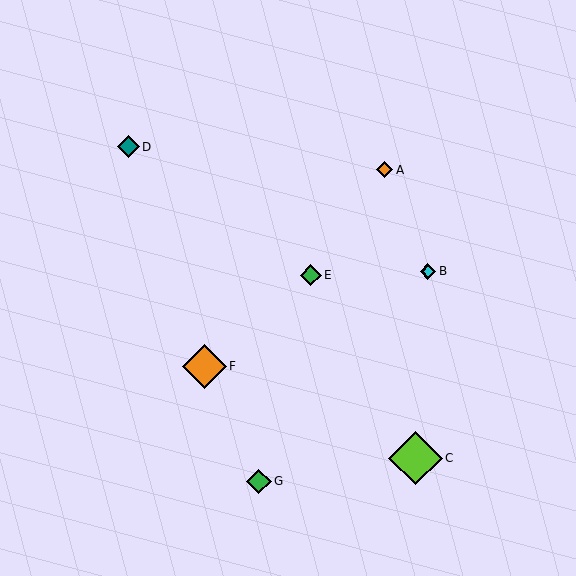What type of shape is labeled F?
Shape F is an orange diamond.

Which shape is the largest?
The lime diamond (labeled C) is the largest.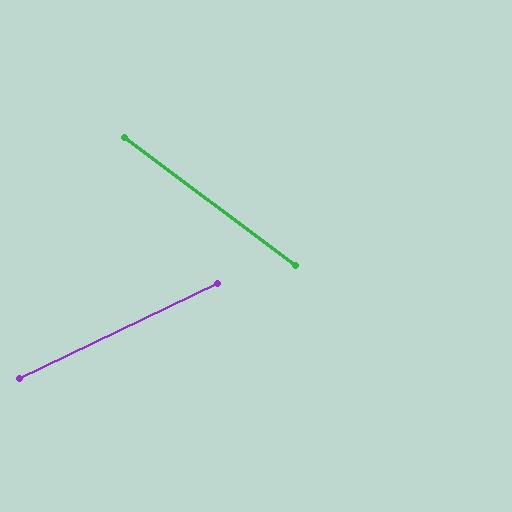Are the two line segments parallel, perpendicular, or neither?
Neither parallel nor perpendicular — they differ by about 62°.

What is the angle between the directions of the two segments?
Approximately 62 degrees.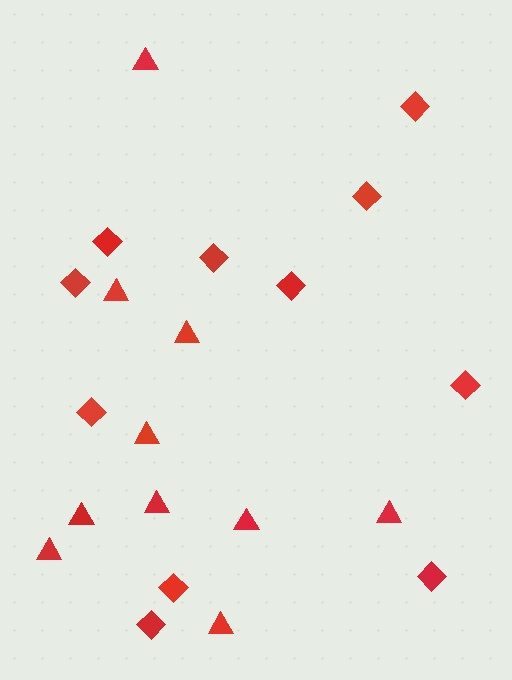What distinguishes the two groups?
There are 2 groups: one group of triangles (10) and one group of diamonds (11).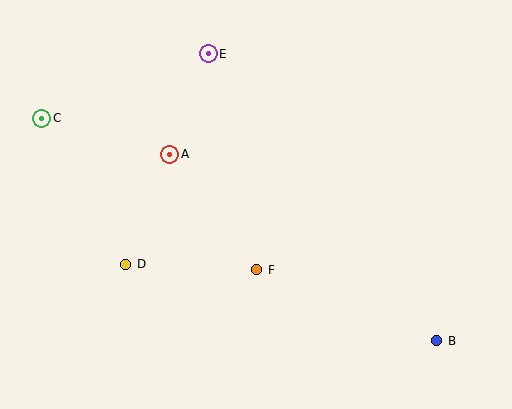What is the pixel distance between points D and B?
The distance between D and B is 320 pixels.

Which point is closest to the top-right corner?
Point E is closest to the top-right corner.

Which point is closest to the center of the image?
Point F at (257, 270) is closest to the center.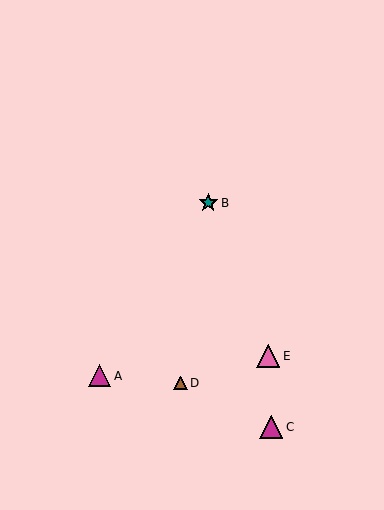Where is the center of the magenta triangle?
The center of the magenta triangle is at (271, 427).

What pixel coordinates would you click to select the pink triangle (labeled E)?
Click at (268, 356) to select the pink triangle E.